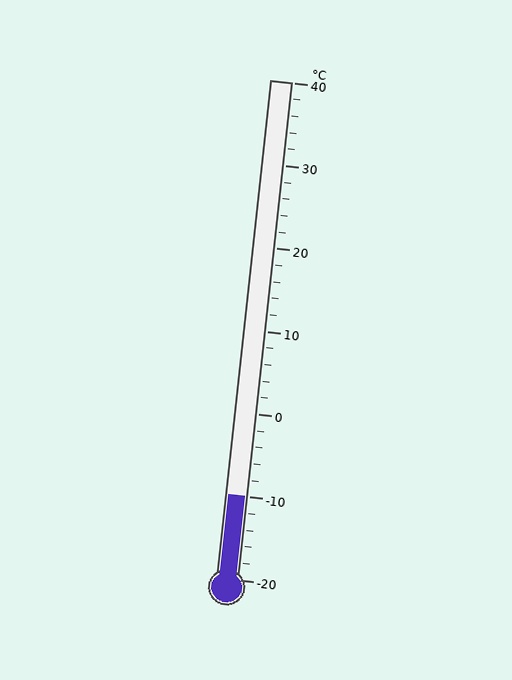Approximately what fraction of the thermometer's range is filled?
The thermometer is filled to approximately 15% of its range.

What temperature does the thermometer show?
The thermometer shows approximately -10°C.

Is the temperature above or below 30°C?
The temperature is below 30°C.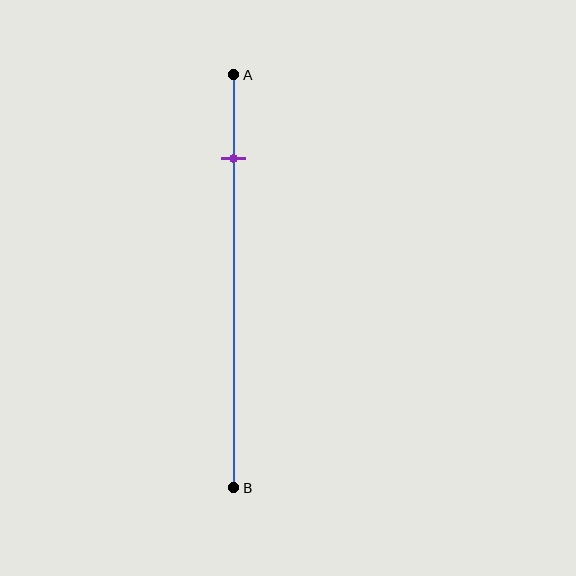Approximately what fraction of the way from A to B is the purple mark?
The purple mark is approximately 20% of the way from A to B.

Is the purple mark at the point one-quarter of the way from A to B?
No, the mark is at about 20% from A, not at the 25% one-quarter point.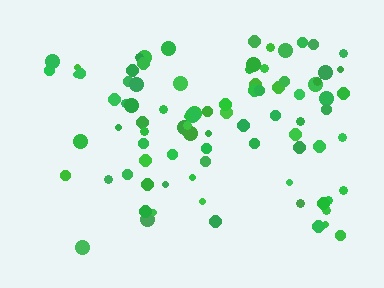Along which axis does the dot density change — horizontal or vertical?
Horizontal.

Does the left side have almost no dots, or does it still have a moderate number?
Still a moderate number, just noticeably fewer than the right.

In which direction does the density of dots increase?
From left to right, with the right side densest.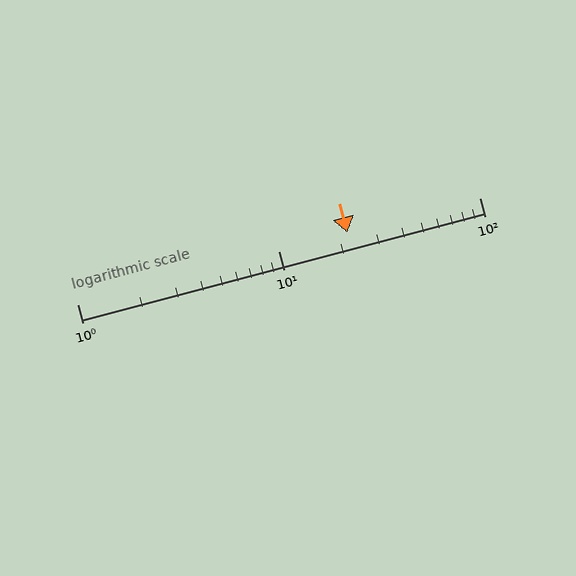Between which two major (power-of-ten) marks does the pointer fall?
The pointer is between 10 and 100.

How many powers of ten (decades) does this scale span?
The scale spans 2 decades, from 1 to 100.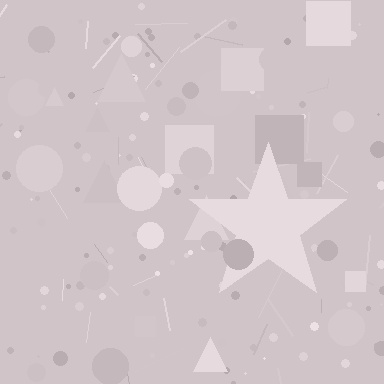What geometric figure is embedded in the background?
A star is embedded in the background.